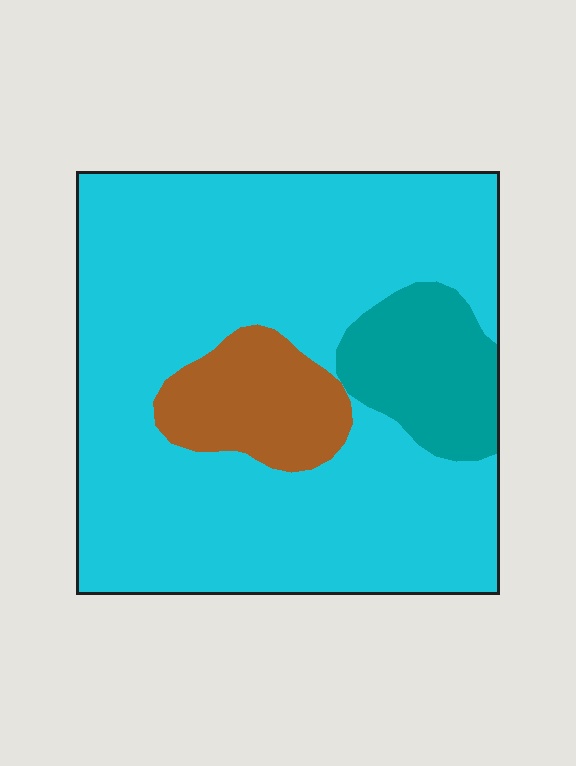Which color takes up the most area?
Cyan, at roughly 75%.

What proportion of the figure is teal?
Teal takes up about one eighth (1/8) of the figure.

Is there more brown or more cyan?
Cyan.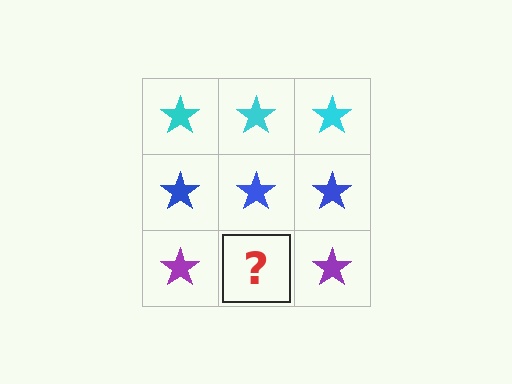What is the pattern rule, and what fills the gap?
The rule is that each row has a consistent color. The gap should be filled with a purple star.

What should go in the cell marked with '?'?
The missing cell should contain a purple star.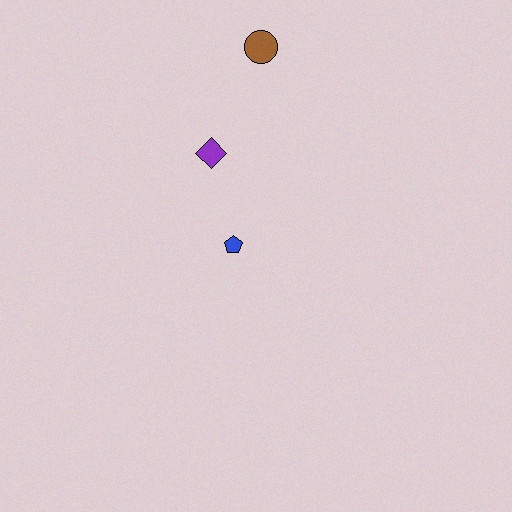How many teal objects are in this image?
There are no teal objects.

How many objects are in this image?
There are 3 objects.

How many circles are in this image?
There is 1 circle.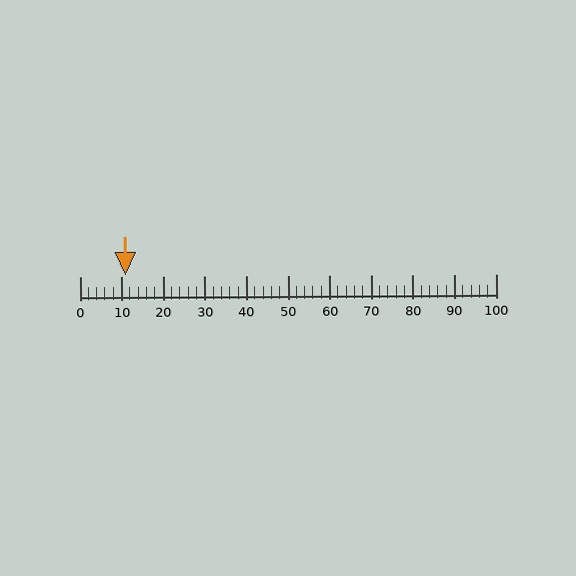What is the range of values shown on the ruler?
The ruler shows values from 0 to 100.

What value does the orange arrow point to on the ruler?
The orange arrow points to approximately 11.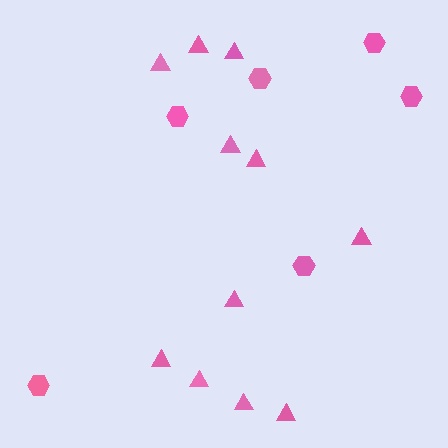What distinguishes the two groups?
There are 2 groups: one group of triangles (11) and one group of hexagons (6).